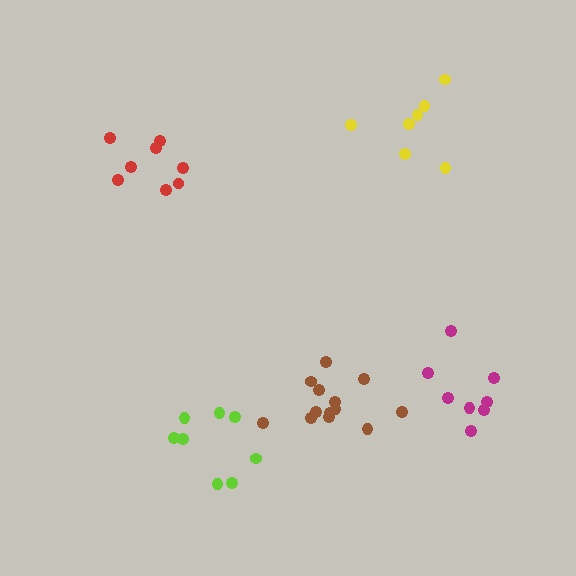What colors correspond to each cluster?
The clusters are colored: brown, lime, red, yellow, magenta.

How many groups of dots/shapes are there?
There are 5 groups.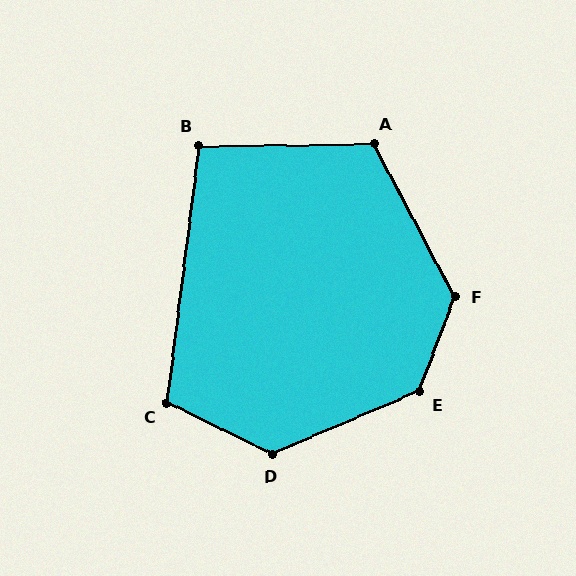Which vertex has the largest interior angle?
E, at approximately 134 degrees.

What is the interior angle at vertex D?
Approximately 131 degrees (obtuse).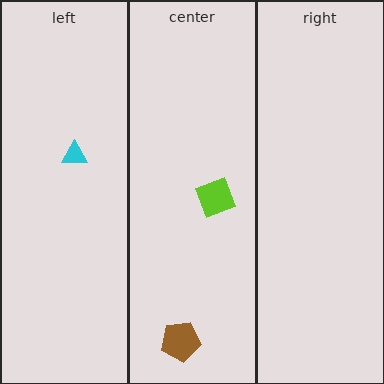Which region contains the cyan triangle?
The left region.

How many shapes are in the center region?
2.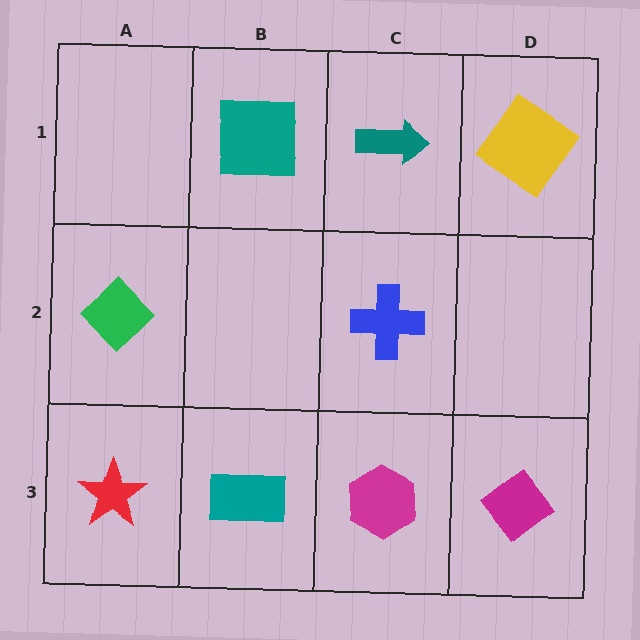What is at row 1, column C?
A teal arrow.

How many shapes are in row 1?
3 shapes.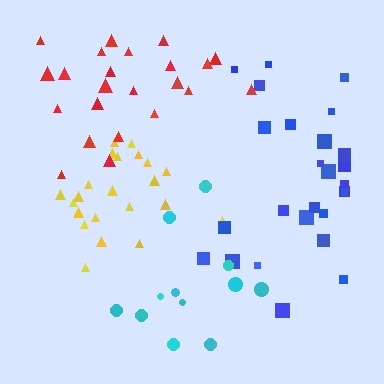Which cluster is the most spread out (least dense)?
Cyan.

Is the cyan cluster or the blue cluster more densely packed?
Blue.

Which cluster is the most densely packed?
Yellow.